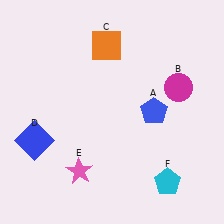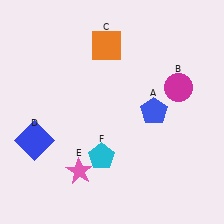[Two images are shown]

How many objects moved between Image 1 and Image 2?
1 object moved between the two images.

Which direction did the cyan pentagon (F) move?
The cyan pentagon (F) moved left.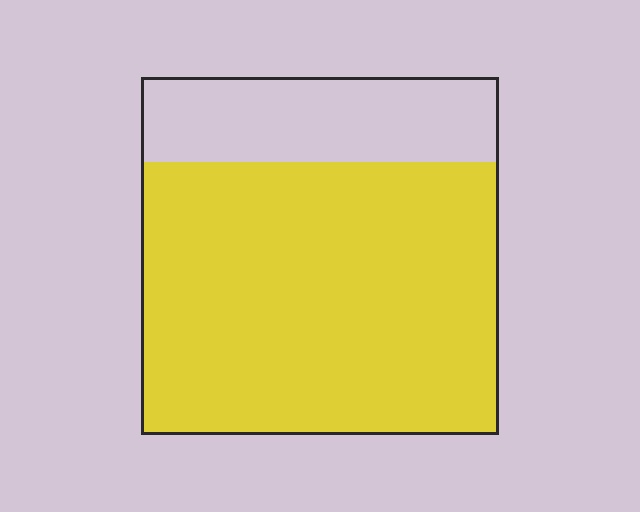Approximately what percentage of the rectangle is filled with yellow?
Approximately 75%.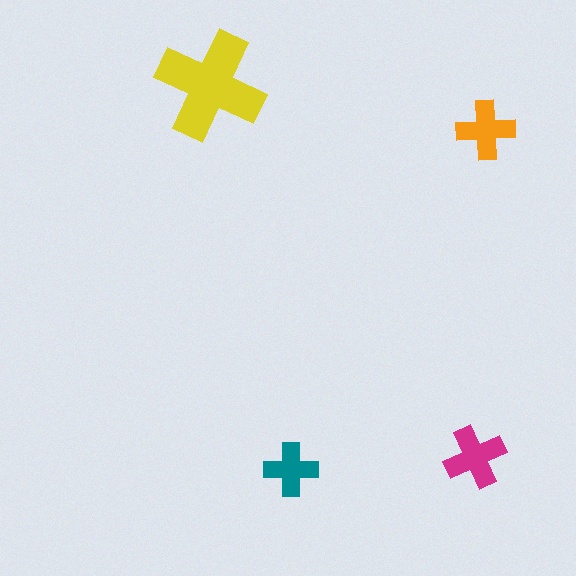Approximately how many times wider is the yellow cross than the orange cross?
About 2 times wider.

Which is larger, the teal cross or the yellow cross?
The yellow one.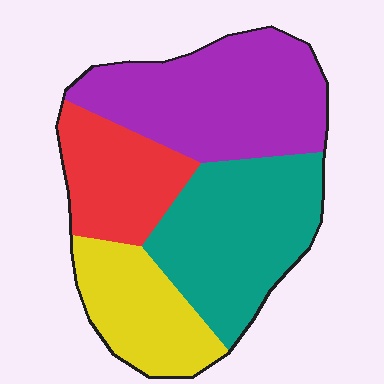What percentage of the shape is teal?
Teal covers roughly 30% of the shape.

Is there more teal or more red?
Teal.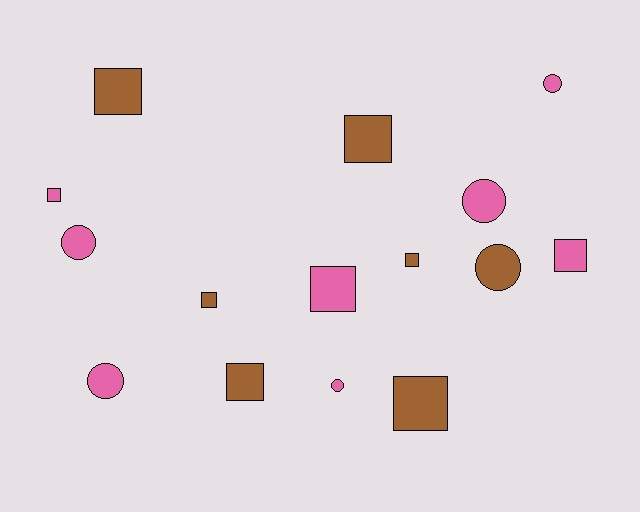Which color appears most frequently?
Pink, with 8 objects.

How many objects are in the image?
There are 15 objects.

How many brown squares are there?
There are 6 brown squares.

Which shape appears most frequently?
Square, with 9 objects.